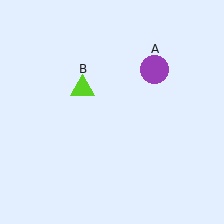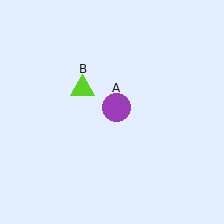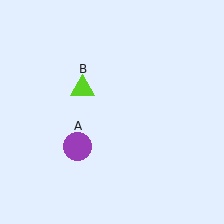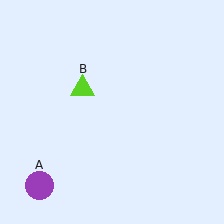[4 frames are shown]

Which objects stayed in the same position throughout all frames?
Lime triangle (object B) remained stationary.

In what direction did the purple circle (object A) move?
The purple circle (object A) moved down and to the left.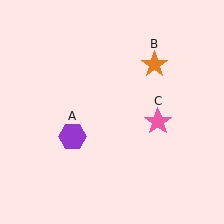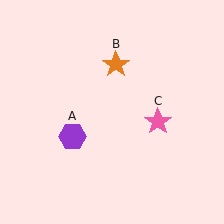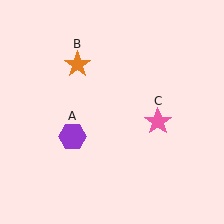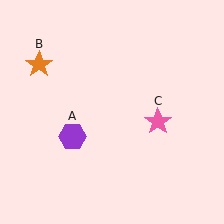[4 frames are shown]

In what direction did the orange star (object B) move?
The orange star (object B) moved left.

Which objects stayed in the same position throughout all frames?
Purple hexagon (object A) and pink star (object C) remained stationary.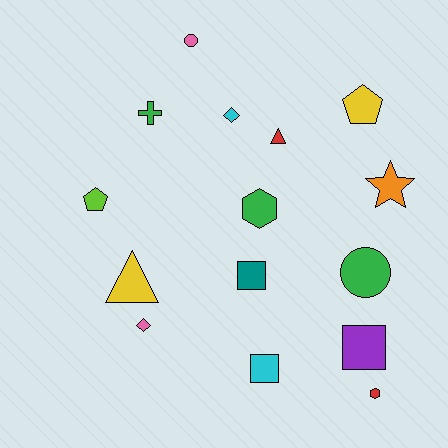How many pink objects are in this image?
There are 2 pink objects.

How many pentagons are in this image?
There are 2 pentagons.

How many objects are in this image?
There are 15 objects.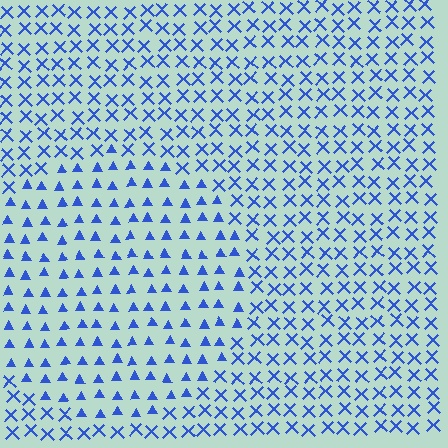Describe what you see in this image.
The image is filled with small blue elements arranged in a uniform grid. A circle-shaped region contains triangles, while the surrounding area contains X marks. The boundary is defined purely by the change in element shape.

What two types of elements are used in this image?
The image uses triangles inside the circle region and X marks outside it.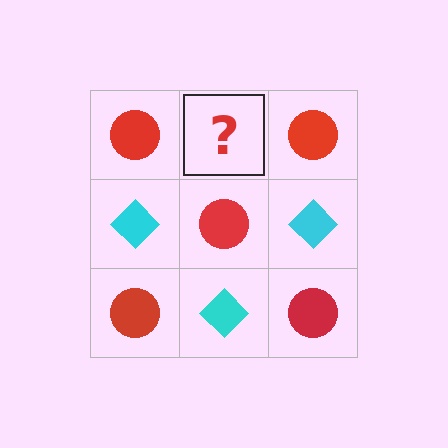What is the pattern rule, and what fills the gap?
The rule is that it alternates red circle and cyan diamond in a checkerboard pattern. The gap should be filled with a cyan diamond.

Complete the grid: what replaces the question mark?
The question mark should be replaced with a cyan diamond.